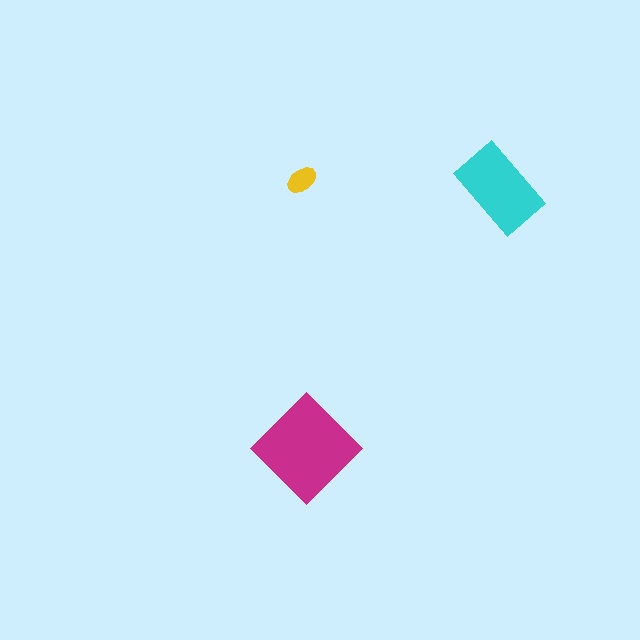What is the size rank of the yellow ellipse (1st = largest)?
3rd.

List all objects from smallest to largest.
The yellow ellipse, the cyan rectangle, the magenta diamond.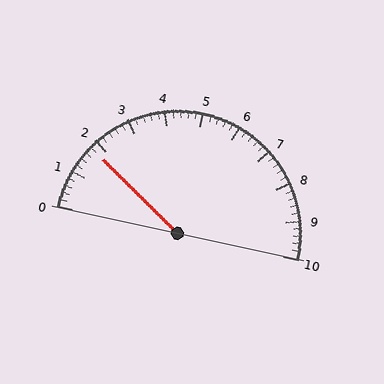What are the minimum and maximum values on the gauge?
The gauge ranges from 0 to 10.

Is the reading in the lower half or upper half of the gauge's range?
The reading is in the lower half of the range (0 to 10).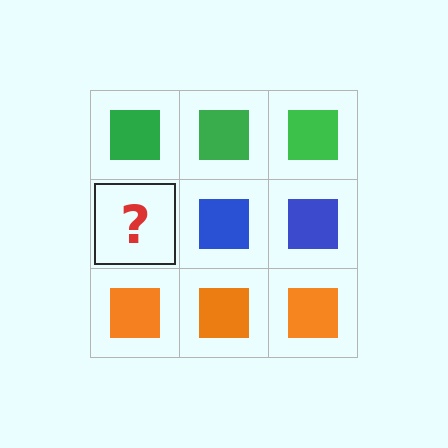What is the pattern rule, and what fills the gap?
The rule is that each row has a consistent color. The gap should be filled with a blue square.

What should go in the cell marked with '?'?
The missing cell should contain a blue square.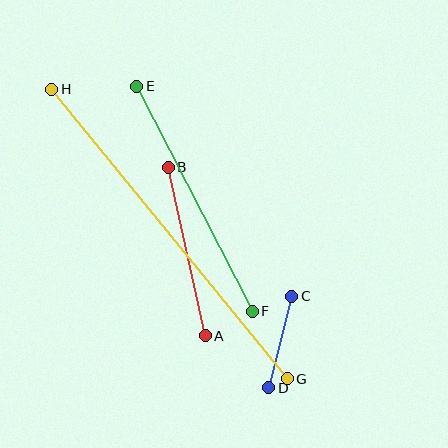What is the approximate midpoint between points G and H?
The midpoint is at approximately (169, 234) pixels.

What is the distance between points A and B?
The distance is approximately 172 pixels.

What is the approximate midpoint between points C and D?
The midpoint is at approximately (280, 342) pixels.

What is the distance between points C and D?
The distance is approximately 94 pixels.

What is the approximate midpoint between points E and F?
The midpoint is at approximately (194, 199) pixels.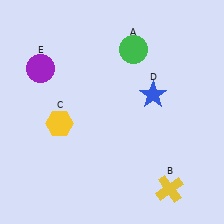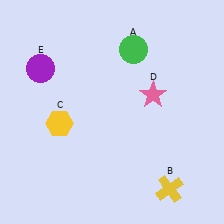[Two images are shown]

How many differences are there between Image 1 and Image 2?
There is 1 difference between the two images.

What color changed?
The star (D) changed from blue in Image 1 to pink in Image 2.